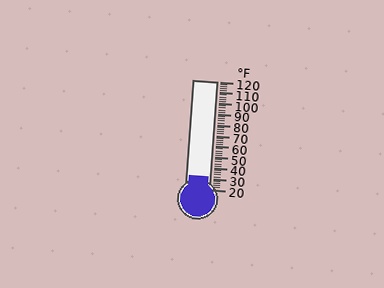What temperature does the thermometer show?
The thermometer shows approximately 32°F.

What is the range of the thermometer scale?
The thermometer scale ranges from 20°F to 120°F.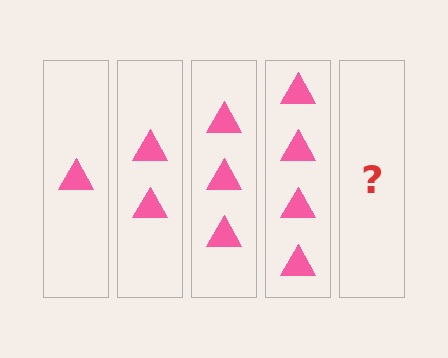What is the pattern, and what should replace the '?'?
The pattern is that each step adds one more triangle. The '?' should be 5 triangles.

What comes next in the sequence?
The next element should be 5 triangles.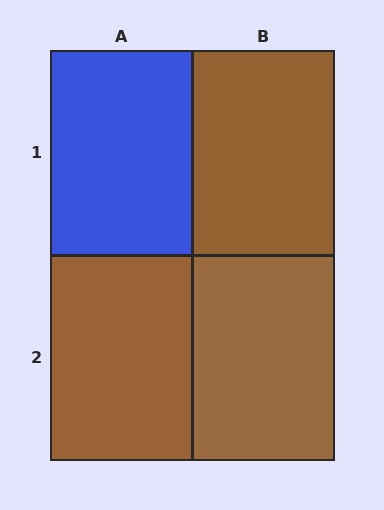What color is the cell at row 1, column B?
Brown.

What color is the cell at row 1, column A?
Blue.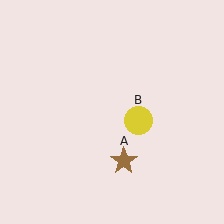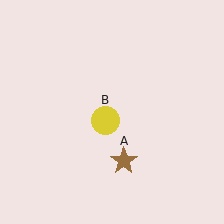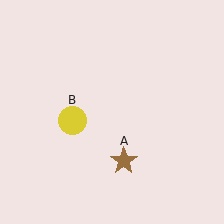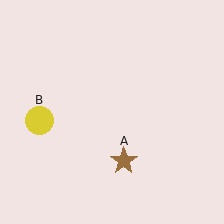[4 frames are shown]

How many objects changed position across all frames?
1 object changed position: yellow circle (object B).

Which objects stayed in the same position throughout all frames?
Brown star (object A) remained stationary.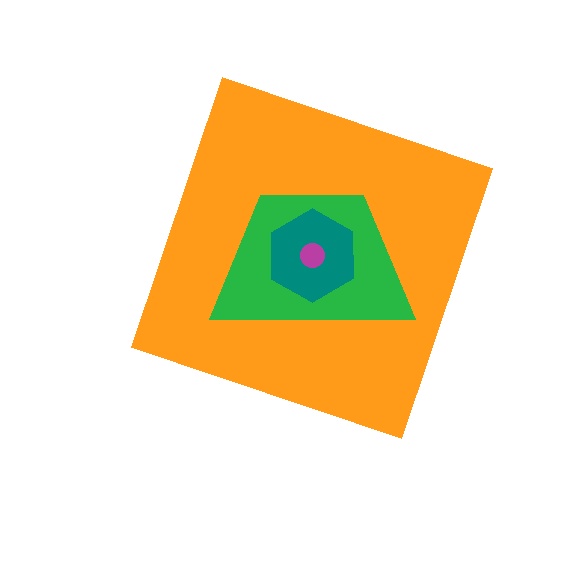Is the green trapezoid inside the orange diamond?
Yes.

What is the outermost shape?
The orange diamond.